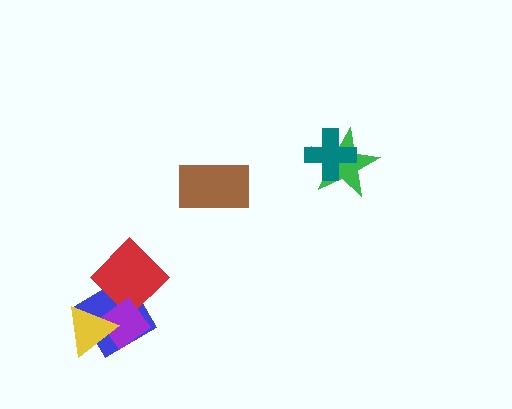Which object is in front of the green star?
The teal cross is in front of the green star.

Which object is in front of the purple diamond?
The yellow triangle is in front of the purple diamond.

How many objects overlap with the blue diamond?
3 objects overlap with the blue diamond.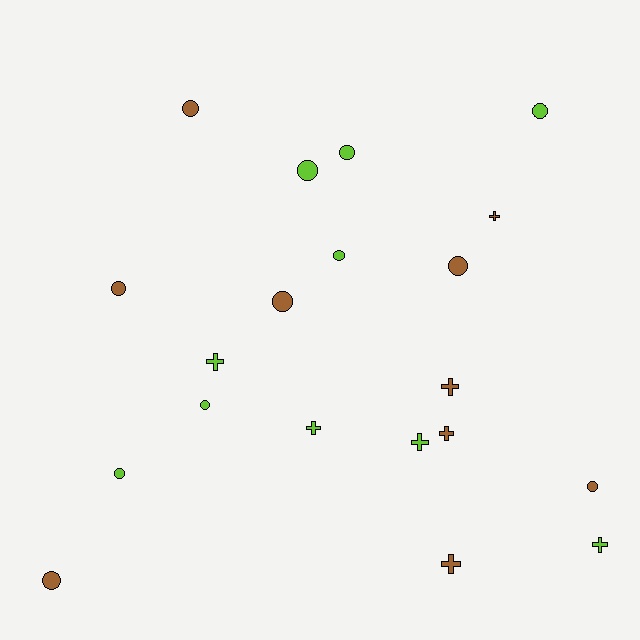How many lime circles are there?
There are 6 lime circles.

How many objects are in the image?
There are 20 objects.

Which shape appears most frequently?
Circle, with 12 objects.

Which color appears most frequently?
Lime, with 10 objects.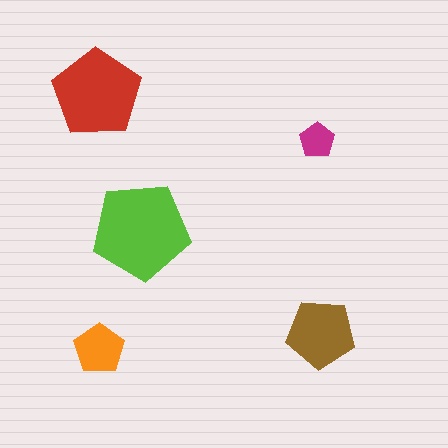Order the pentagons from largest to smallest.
the lime one, the red one, the brown one, the orange one, the magenta one.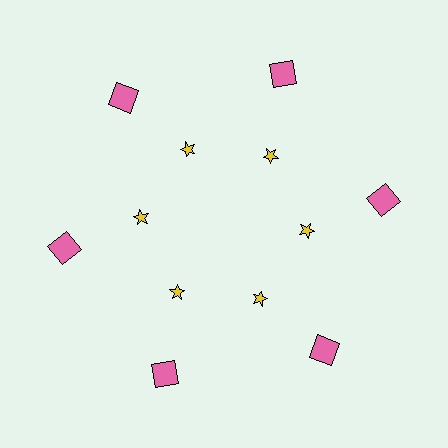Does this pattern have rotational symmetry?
Yes, this pattern has 6-fold rotational symmetry. It looks the same after rotating 60 degrees around the center.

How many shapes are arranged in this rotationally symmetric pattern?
There are 12 shapes, arranged in 6 groups of 2.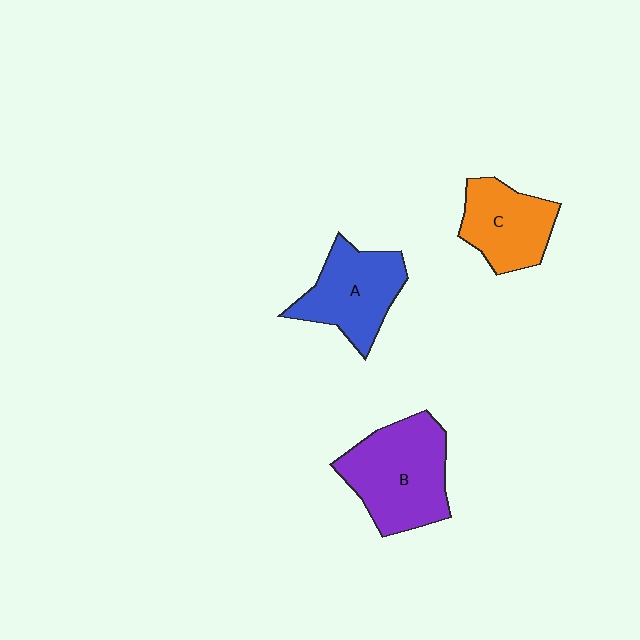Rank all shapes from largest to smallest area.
From largest to smallest: B (purple), A (blue), C (orange).